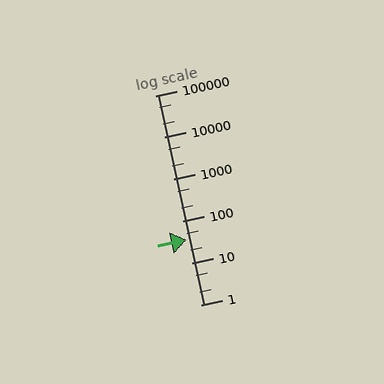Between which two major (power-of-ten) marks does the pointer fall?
The pointer is between 10 and 100.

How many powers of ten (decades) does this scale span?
The scale spans 5 decades, from 1 to 100000.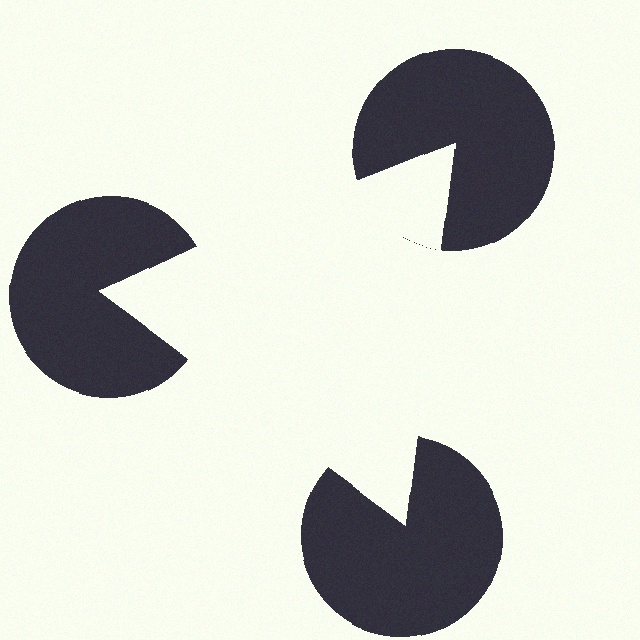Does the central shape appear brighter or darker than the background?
It typically appears slightly brighter than the background, even though no actual brightness change is drawn.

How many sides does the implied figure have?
3 sides.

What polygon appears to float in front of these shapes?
An illusory triangle — its edges are inferred from the aligned wedge cuts in the pac-man discs, not physically drawn.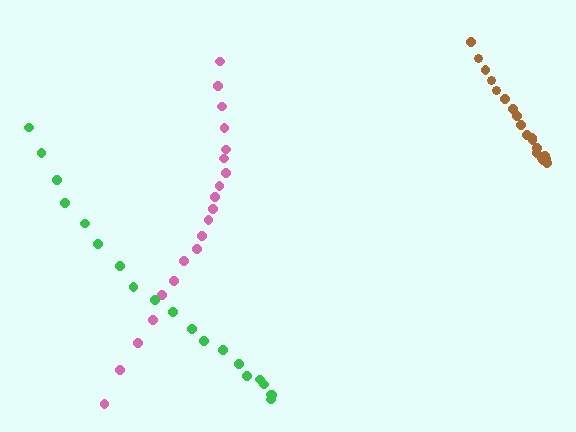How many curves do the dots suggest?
There are 3 distinct paths.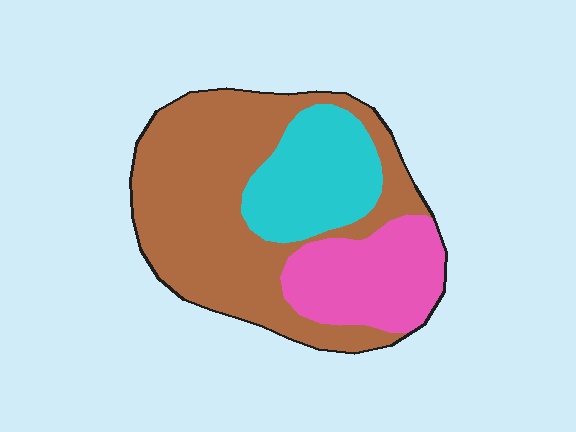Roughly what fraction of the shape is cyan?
Cyan covers 21% of the shape.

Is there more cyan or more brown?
Brown.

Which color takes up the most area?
Brown, at roughly 55%.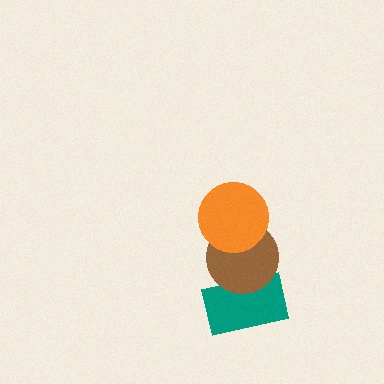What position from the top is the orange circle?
The orange circle is 1st from the top.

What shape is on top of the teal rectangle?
The brown circle is on top of the teal rectangle.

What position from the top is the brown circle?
The brown circle is 2nd from the top.